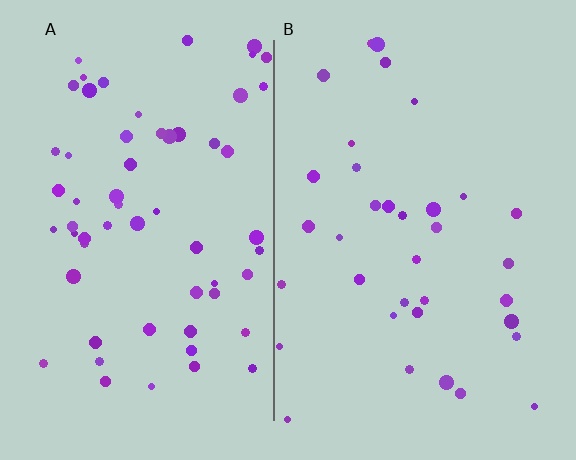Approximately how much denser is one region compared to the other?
Approximately 1.7× — region A over region B.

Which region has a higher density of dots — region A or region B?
A (the left).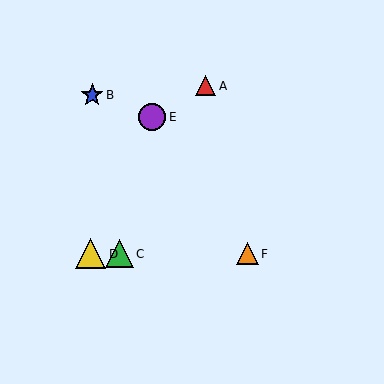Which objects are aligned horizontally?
Objects C, D, F are aligned horizontally.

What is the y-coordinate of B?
Object B is at y≈95.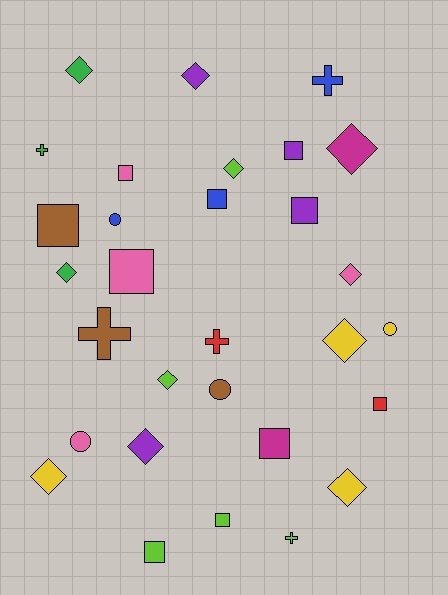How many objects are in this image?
There are 30 objects.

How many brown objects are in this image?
There are 3 brown objects.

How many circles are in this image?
There are 4 circles.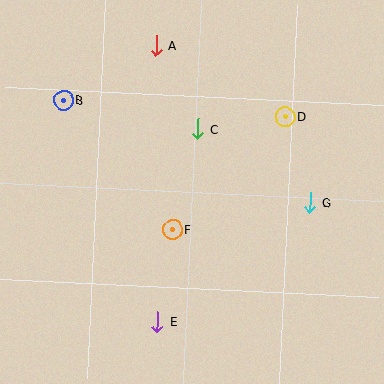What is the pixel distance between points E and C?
The distance between E and C is 197 pixels.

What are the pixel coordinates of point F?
Point F is at (172, 229).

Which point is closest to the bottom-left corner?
Point E is closest to the bottom-left corner.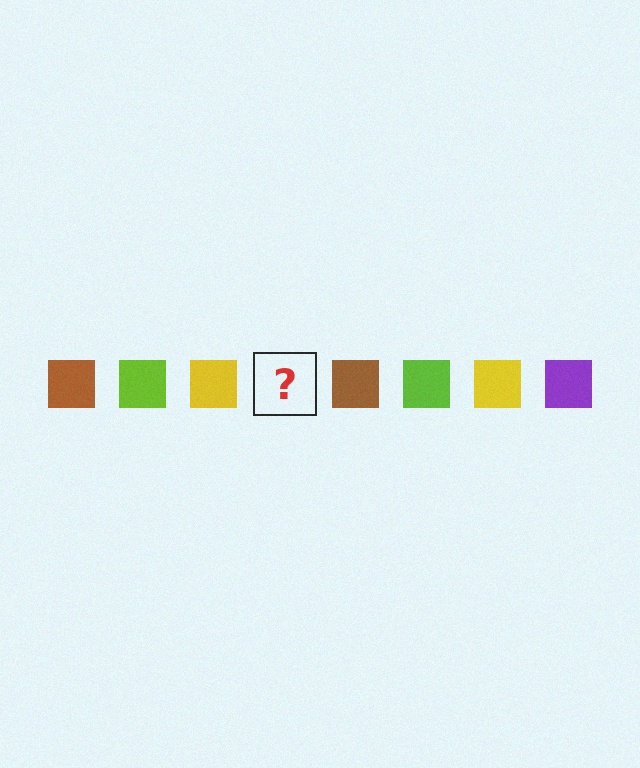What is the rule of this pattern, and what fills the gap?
The rule is that the pattern cycles through brown, lime, yellow, purple squares. The gap should be filled with a purple square.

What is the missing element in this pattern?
The missing element is a purple square.